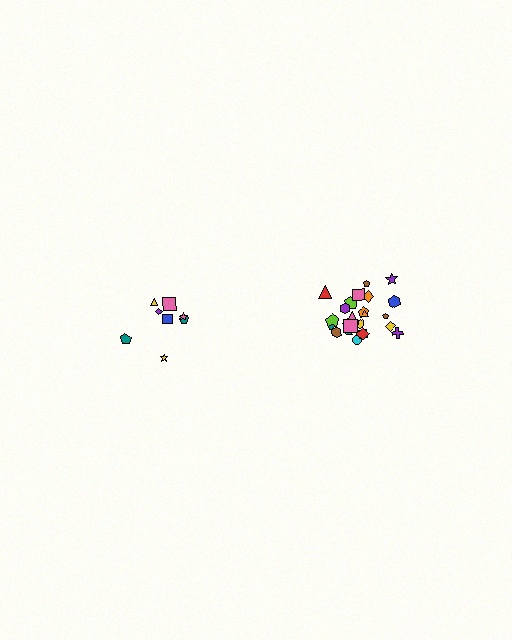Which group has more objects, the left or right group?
The right group.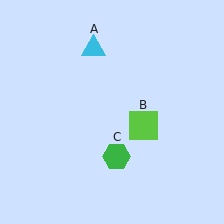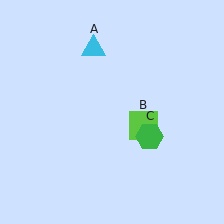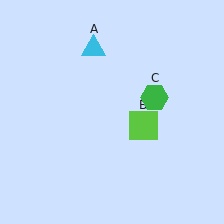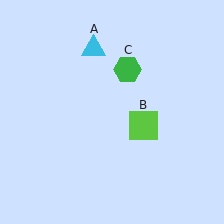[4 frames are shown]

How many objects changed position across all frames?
1 object changed position: green hexagon (object C).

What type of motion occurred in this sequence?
The green hexagon (object C) rotated counterclockwise around the center of the scene.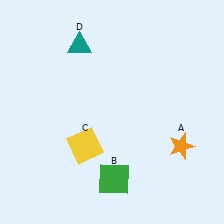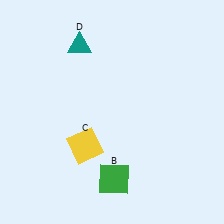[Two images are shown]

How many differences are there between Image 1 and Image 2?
There is 1 difference between the two images.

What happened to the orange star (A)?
The orange star (A) was removed in Image 2. It was in the bottom-right area of Image 1.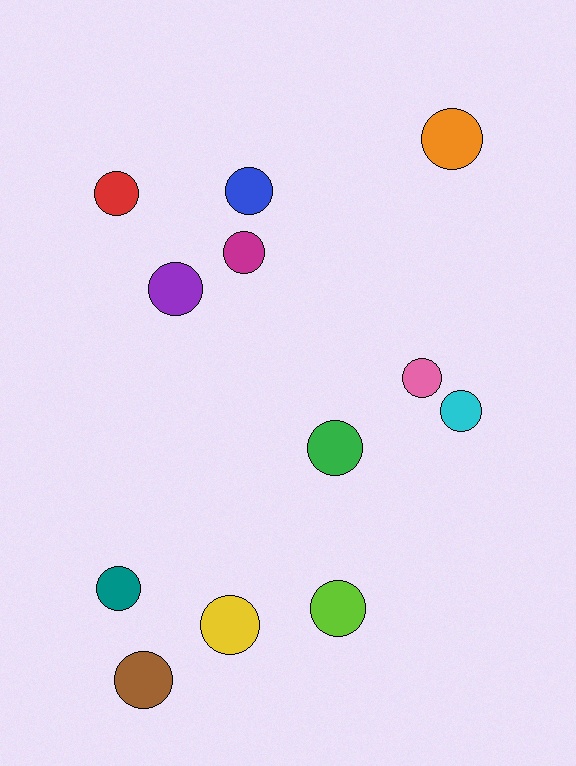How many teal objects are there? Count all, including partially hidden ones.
There is 1 teal object.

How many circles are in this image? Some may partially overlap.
There are 12 circles.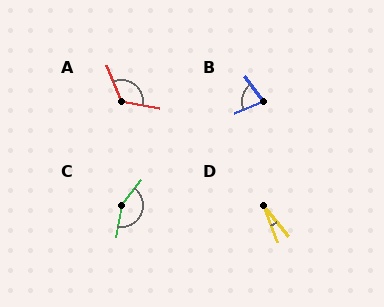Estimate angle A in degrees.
Approximately 122 degrees.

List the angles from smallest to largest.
D (18°), B (76°), A (122°), C (151°).